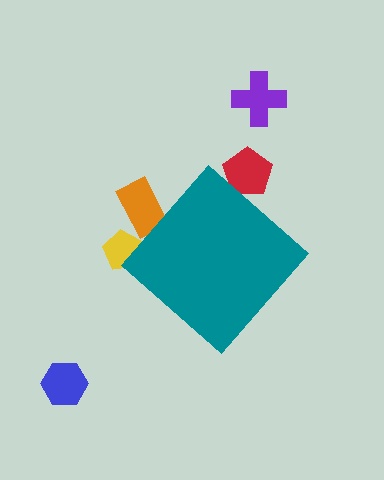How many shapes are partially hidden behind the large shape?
3 shapes are partially hidden.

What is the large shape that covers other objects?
A teal diamond.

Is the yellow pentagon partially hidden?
Yes, the yellow pentagon is partially hidden behind the teal diamond.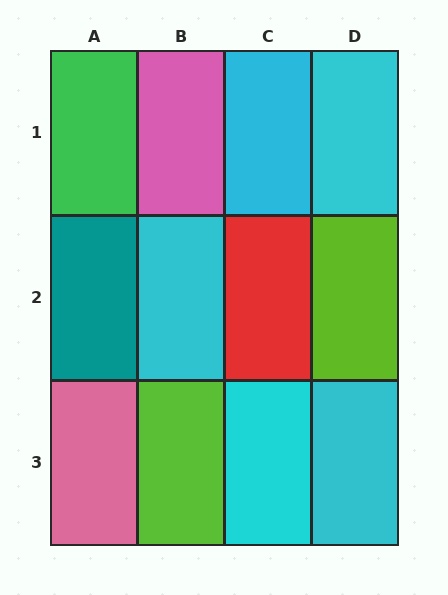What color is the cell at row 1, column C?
Cyan.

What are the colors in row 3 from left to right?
Pink, lime, cyan, cyan.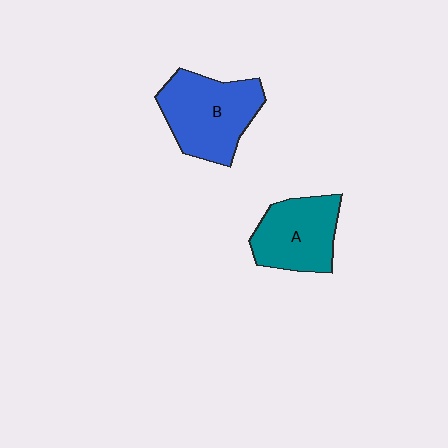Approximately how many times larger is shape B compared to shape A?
Approximately 1.2 times.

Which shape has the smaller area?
Shape A (teal).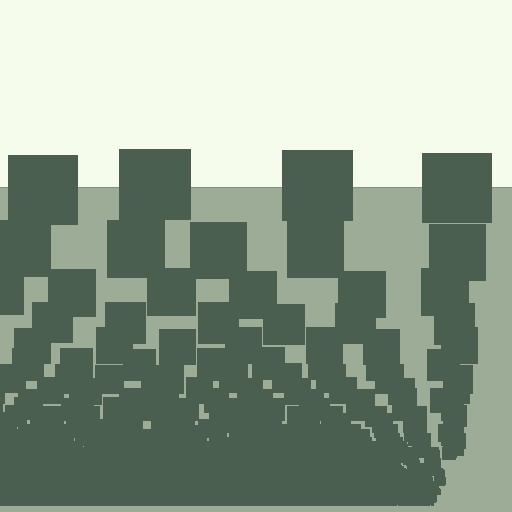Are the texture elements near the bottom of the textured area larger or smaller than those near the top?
Smaller. The gradient is inverted — elements near the bottom are smaller and denser.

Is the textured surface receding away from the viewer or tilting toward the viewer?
The surface appears to tilt toward the viewer. Texture elements get larger and sparser toward the top.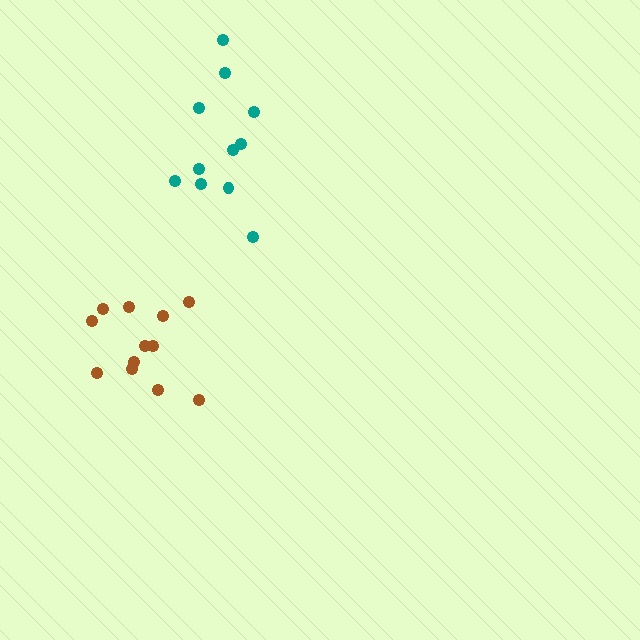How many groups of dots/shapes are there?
There are 2 groups.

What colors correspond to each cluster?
The clusters are colored: teal, brown.